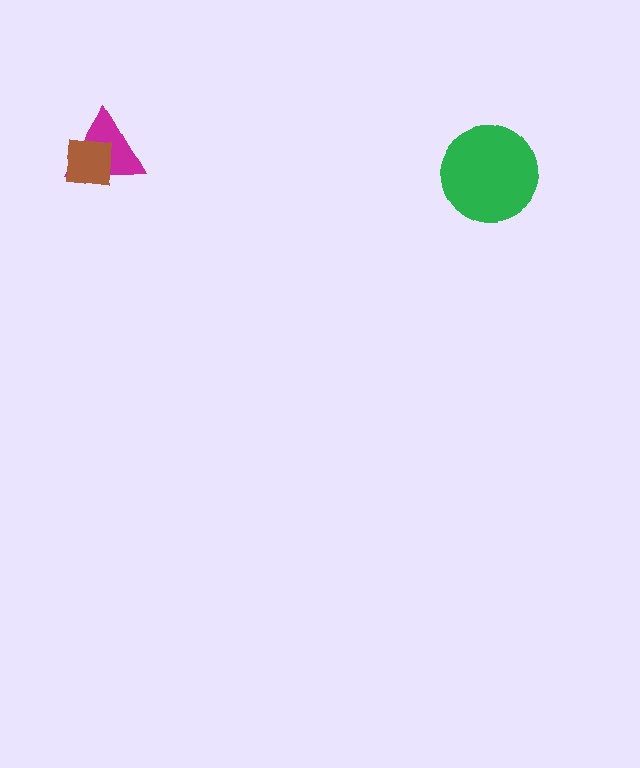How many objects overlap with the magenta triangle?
1 object overlaps with the magenta triangle.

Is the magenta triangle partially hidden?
Yes, it is partially covered by another shape.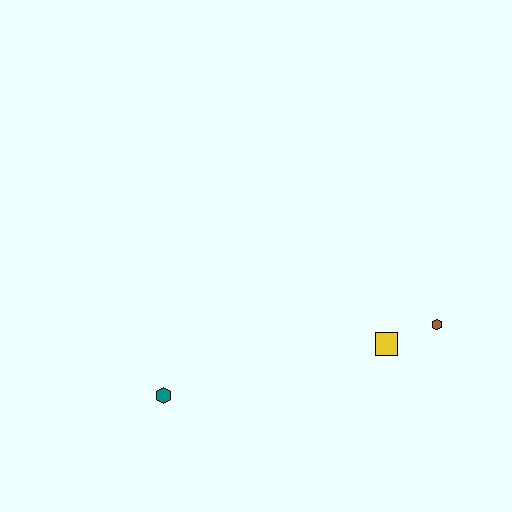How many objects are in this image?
There are 3 objects.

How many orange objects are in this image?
There are no orange objects.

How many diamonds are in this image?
There are no diamonds.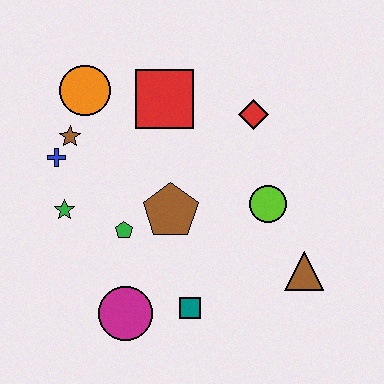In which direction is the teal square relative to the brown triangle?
The teal square is to the left of the brown triangle.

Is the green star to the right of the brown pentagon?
No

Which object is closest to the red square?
The orange circle is closest to the red square.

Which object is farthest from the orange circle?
The brown triangle is farthest from the orange circle.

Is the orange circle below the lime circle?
No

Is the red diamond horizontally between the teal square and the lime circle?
Yes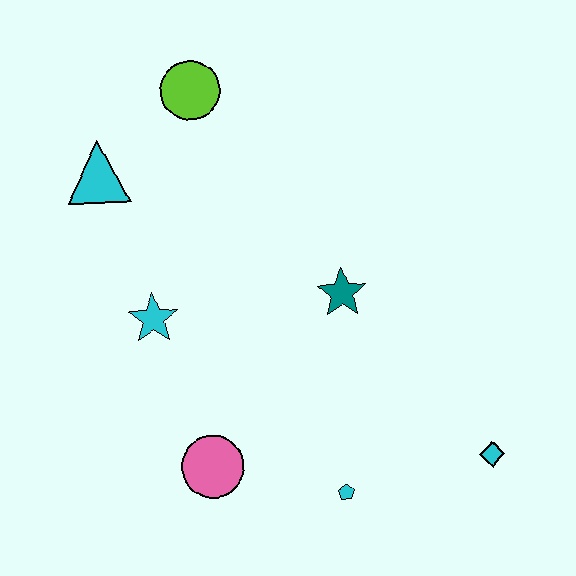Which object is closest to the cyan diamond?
The cyan pentagon is closest to the cyan diamond.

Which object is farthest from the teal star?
The cyan triangle is farthest from the teal star.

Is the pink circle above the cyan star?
No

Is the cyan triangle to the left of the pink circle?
Yes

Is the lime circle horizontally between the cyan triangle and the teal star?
Yes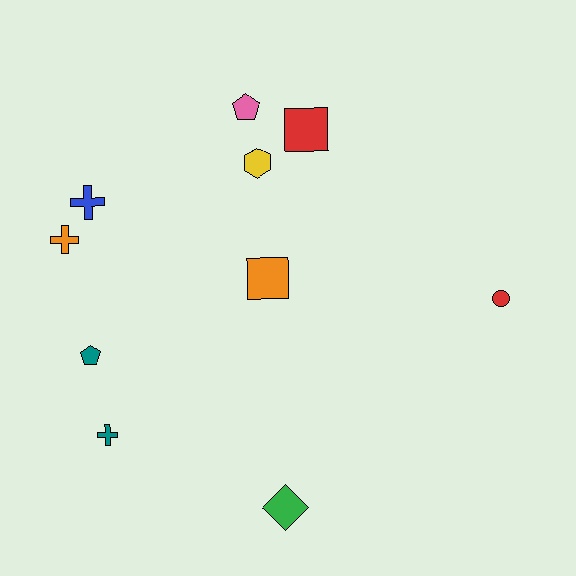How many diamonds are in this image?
There is 1 diamond.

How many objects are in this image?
There are 10 objects.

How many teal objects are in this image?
There are 2 teal objects.